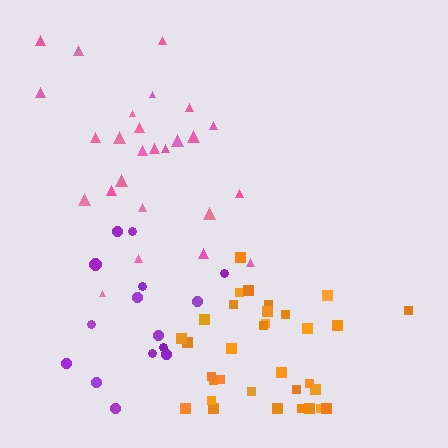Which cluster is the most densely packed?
Orange.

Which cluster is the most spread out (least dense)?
Purple.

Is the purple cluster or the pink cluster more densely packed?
Pink.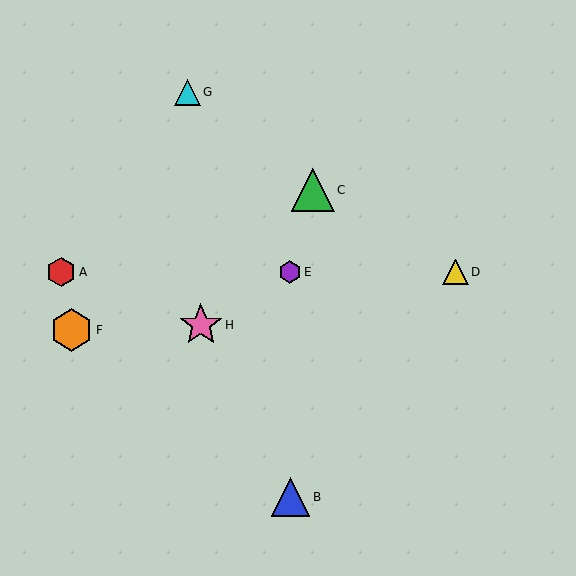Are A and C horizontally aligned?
No, A is at y≈272 and C is at y≈190.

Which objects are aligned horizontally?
Objects A, D, E are aligned horizontally.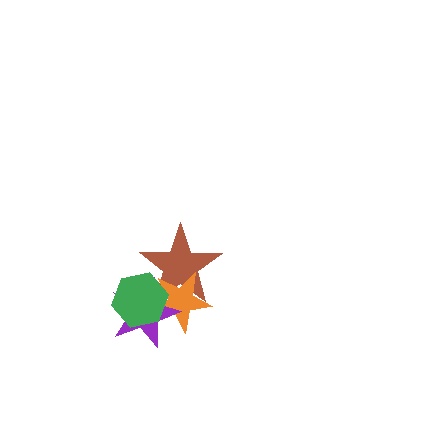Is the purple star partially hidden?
Yes, it is partially covered by another shape.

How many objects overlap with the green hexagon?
3 objects overlap with the green hexagon.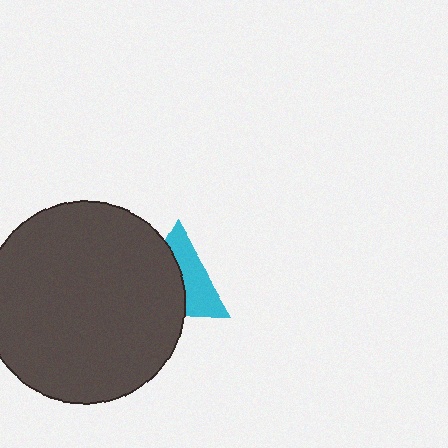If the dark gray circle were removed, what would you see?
You would see the complete cyan triangle.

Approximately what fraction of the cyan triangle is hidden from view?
Roughly 53% of the cyan triangle is hidden behind the dark gray circle.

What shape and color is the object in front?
The object in front is a dark gray circle.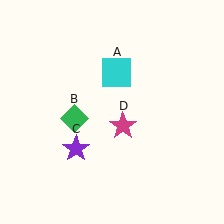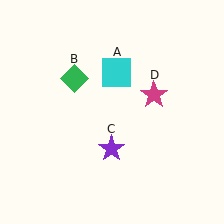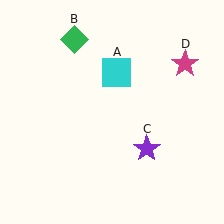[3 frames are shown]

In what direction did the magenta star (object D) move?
The magenta star (object D) moved up and to the right.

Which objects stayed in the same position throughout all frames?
Cyan square (object A) remained stationary.